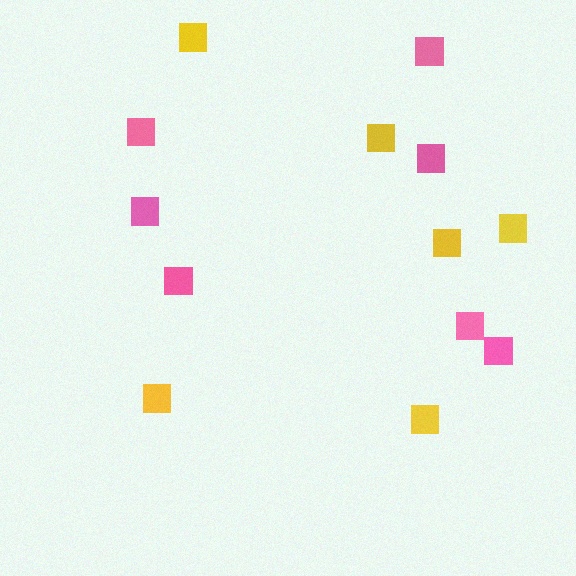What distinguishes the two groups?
There are 2 groups: one group of pink squares (7) and one group of yellow squares (6).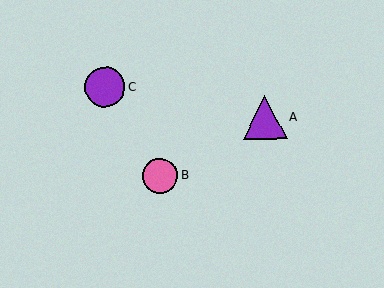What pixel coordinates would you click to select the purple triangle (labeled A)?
Click at (264, 118) to select the purple triangle A.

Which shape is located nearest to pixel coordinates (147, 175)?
The pink circle (labeled B) at (160, 176) is nearest to that location.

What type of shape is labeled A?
Shape A is a purple triangle.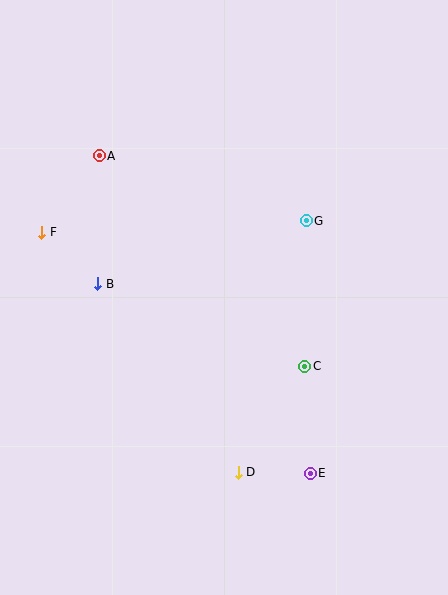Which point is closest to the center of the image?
Point C at (305, 366) is closest to the center.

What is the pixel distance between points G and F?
The distance between G and F is 265 pixels.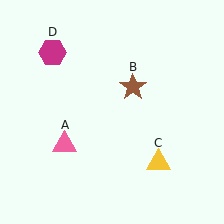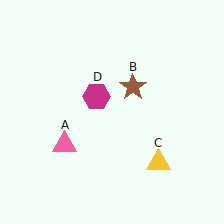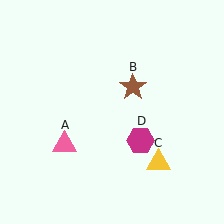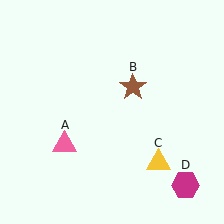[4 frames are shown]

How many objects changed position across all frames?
1 object changed position: magenta hexagon (object D).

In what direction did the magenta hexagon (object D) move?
The magenta hexagon (object D) moved down and to the right.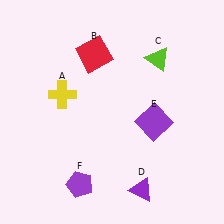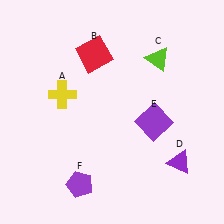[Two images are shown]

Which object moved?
The purple triangle (D) moved right.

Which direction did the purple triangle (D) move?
The purple triangle (D) moved right.